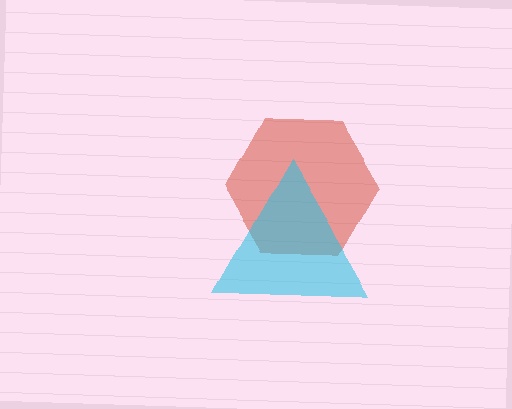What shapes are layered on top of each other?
The layered shapes are: a red hexagon, a cyan triangle.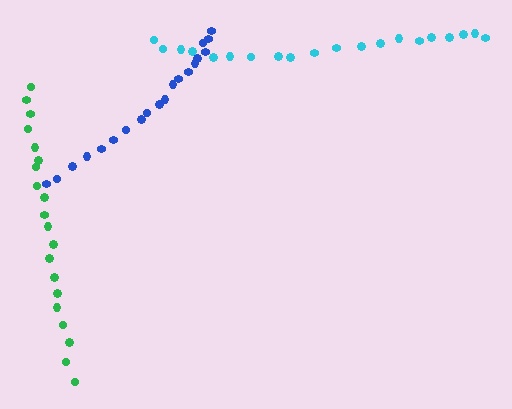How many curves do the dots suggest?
There are 3 distinct paths.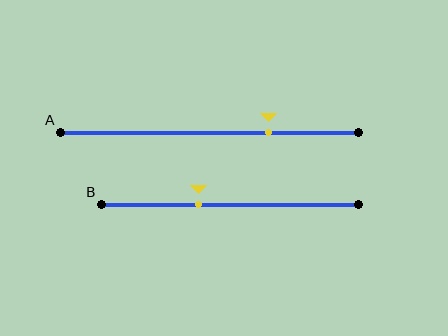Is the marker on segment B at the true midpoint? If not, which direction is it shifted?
No, the marker on segment B is shifted to the left by about 12% of the segment length.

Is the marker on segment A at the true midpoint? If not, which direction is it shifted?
No, the marker on segment A is shifted to the right by about 20% of the segment length.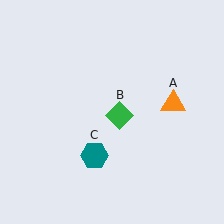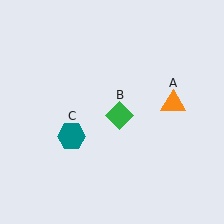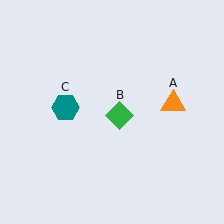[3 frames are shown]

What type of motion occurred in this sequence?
The teal hexagon (object C) rotated clockwise around the center of the scene.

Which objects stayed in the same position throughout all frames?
Orange triangle (object A) and green diamond (object B) remained stationary.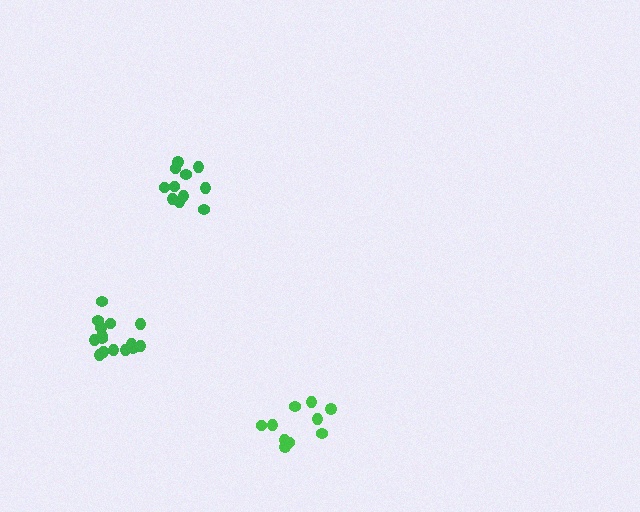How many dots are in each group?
Group 1: 15 dots, Group 2: 11 dots, Group 3: 10 dots (36 total).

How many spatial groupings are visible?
There are 3 spatial groupings.